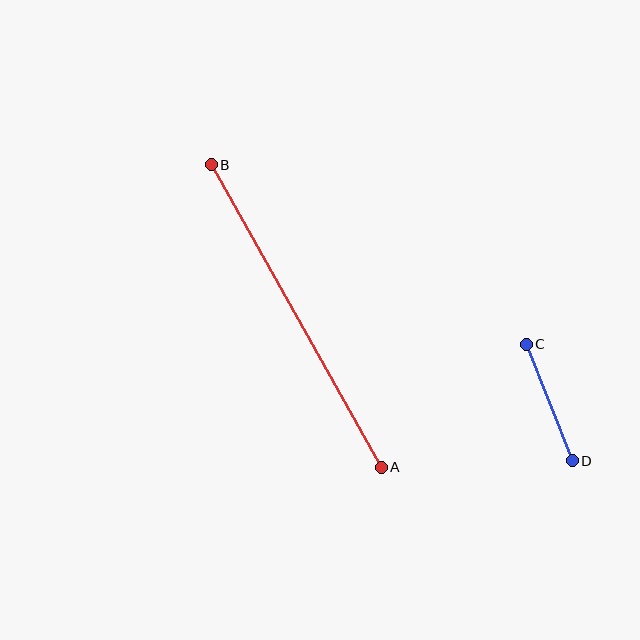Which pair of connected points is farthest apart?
Points A and B are farthest apart.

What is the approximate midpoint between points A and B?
The midpoint is at approximately (296, 316) pixels.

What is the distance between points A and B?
The distance is approximately 347 pixels.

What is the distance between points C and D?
The distance is approximately 125 pixels.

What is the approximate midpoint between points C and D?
The midpoint is at approximately (549, 402) pixels.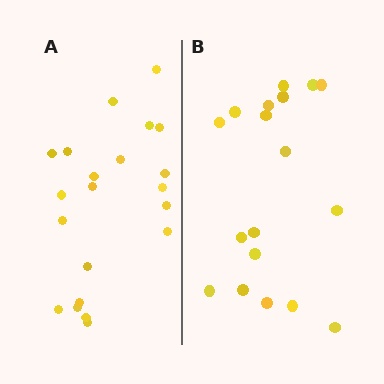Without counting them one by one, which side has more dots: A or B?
Region A (the left region) has more dots.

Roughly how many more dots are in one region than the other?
Region A has just a few more — roughly 2 or 3 more dots than region B.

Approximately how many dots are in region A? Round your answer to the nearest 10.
About 20 dots. (The exact count is 21, which rounds to 20.)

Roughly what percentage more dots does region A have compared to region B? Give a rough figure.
About 15% more.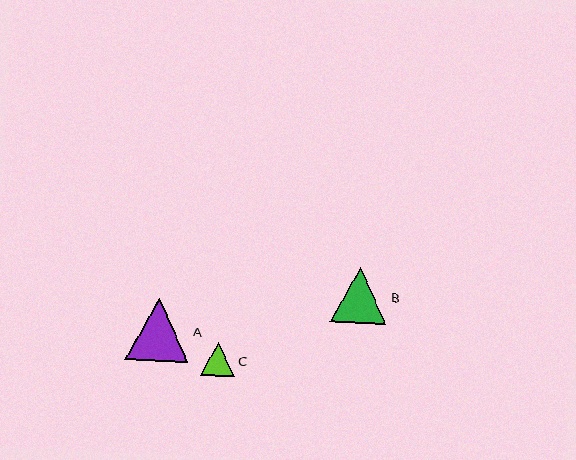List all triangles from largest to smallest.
From largest to smallest: A, B, C.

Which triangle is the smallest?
Triangle C is the smallest with a size of approximately 34 pixels.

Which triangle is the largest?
Triangle A is the largest with a size of approximately 63 pixels.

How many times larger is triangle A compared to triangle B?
Triangle A is approximately 1.1 times the size of triangle B.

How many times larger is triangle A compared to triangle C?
Triangle A is approximately 1.9 times the size of triangle C.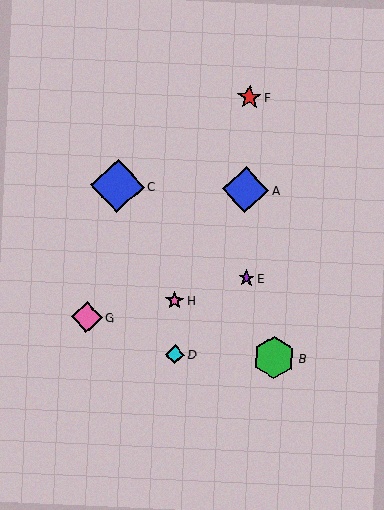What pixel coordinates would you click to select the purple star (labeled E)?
Click at (247, 278) to select the purple star E.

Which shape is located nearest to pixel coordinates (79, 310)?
The pink diamond (labeled G) at (87, 317) is nearest to that location.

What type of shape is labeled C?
Shape C is a blue diamond.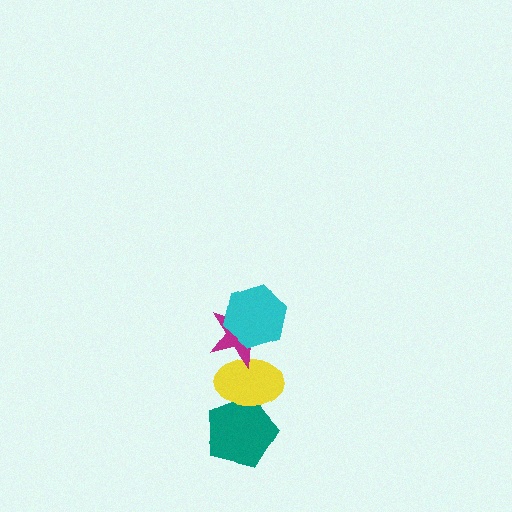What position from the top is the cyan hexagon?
The cyan hexagon is 1st from the top.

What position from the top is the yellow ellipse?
The yellow ellipse is 3rd from the top.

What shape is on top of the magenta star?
The cyan hexagon is on top of the magenta star.